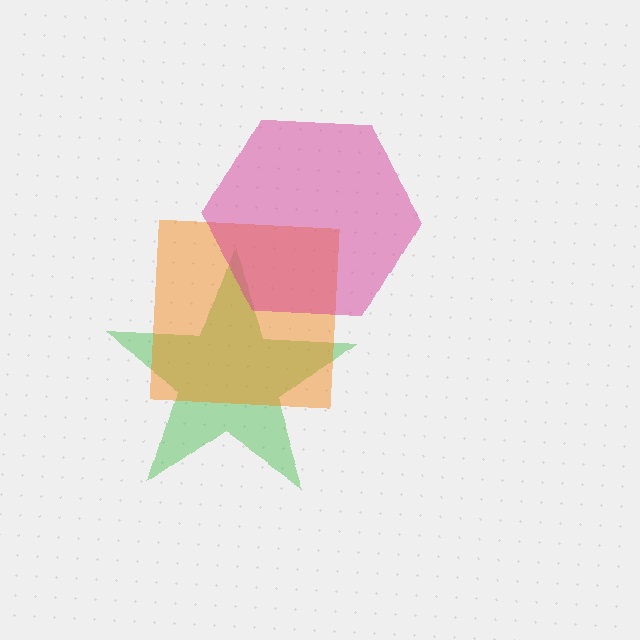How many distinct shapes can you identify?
There are 3 distinct shapes: a green star, an orange square, a magenta hexagon.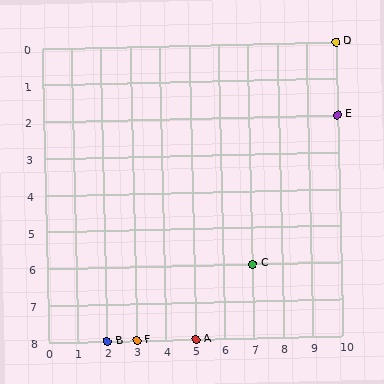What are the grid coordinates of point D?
Point D is at grid coordinates (10, 0).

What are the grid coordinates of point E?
Point E is at grid coordinates (10, 2).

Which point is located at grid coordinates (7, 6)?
Point C is at (7, 6).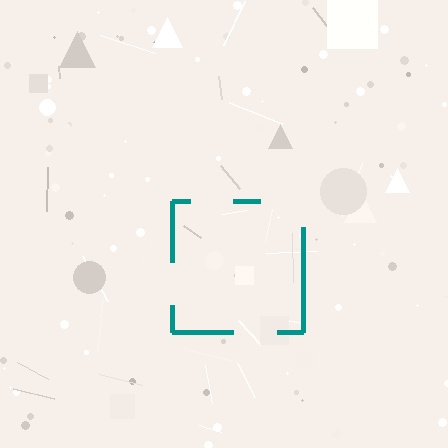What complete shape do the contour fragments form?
The contour fragments form a square.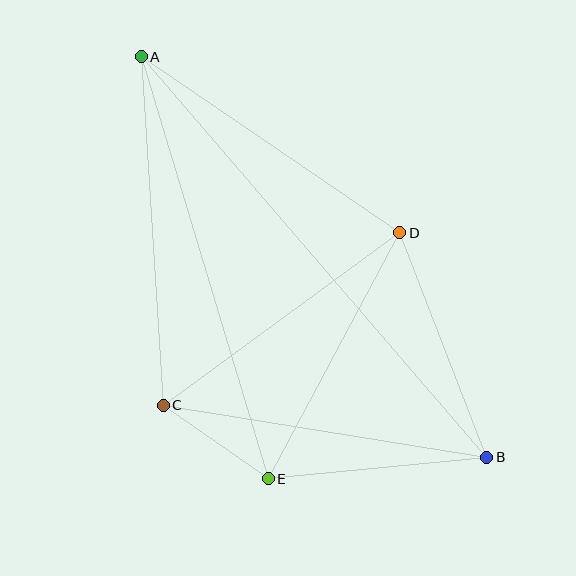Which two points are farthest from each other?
Points A and B are farthest from each other.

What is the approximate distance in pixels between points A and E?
The distance between A and E is approximately 441 pixels.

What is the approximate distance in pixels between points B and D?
The distance between B and D is approximately 241 pixels.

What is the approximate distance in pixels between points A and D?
The distance between A and D is approximately 313 pixels.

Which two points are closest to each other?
Points C and E are closest to each other.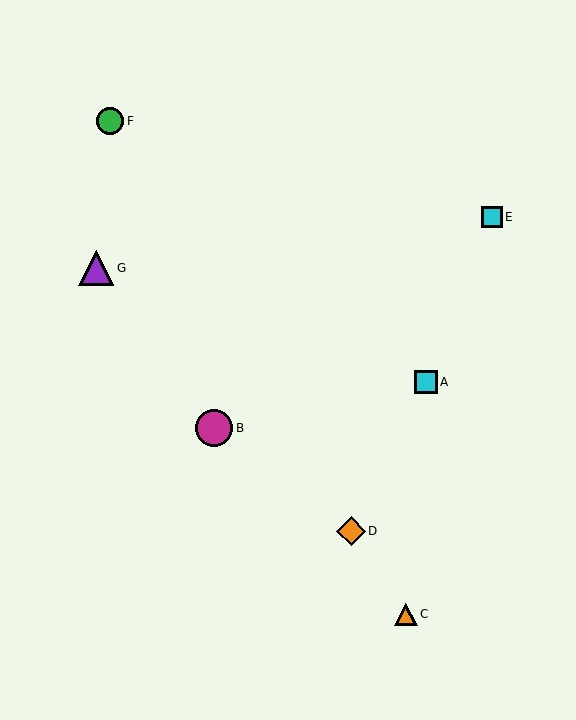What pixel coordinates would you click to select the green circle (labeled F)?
Click at (110, 121) to select the green circle F.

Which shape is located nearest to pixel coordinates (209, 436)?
The magenta circle (labeled B) at (214, 428) is nearest to that location.